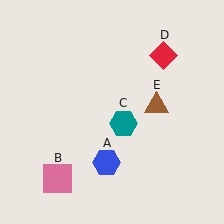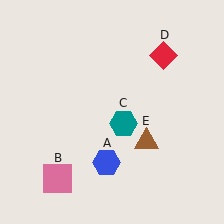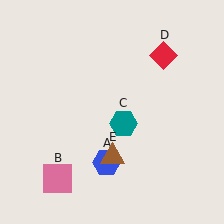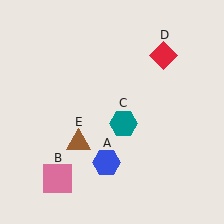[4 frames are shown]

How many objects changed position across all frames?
1 object changed position: brown triangle (object E).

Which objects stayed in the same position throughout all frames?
Blue hexagon (object A) and pink square (object B) and teal hexagon (object C) and red diamond (object D) remained stationary.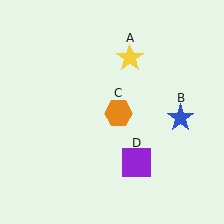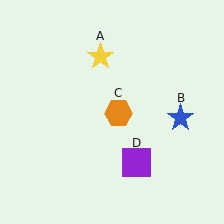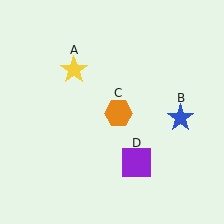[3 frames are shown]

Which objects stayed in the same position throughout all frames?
Blue star (object B) and orange hexagon (object C) and purple square (object D) remained stationary.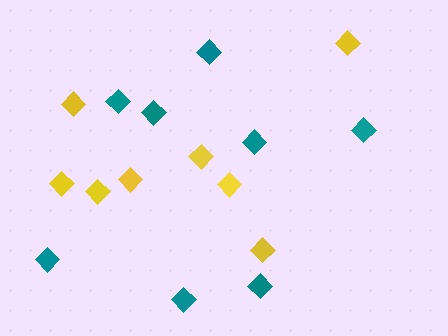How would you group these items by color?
There are 2 groups: one group of yellow diamonds (8) and one group of teal diamonds (8).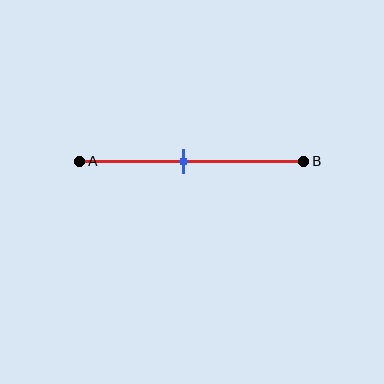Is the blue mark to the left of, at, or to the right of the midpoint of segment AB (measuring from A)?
The blue mark is to the left of the midpoint of segment AB.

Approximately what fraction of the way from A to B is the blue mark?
The blue mark is approximately 45% of the way from A to B.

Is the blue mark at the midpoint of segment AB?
No, the mark is at about 45% from A, not at the 50% midpoint.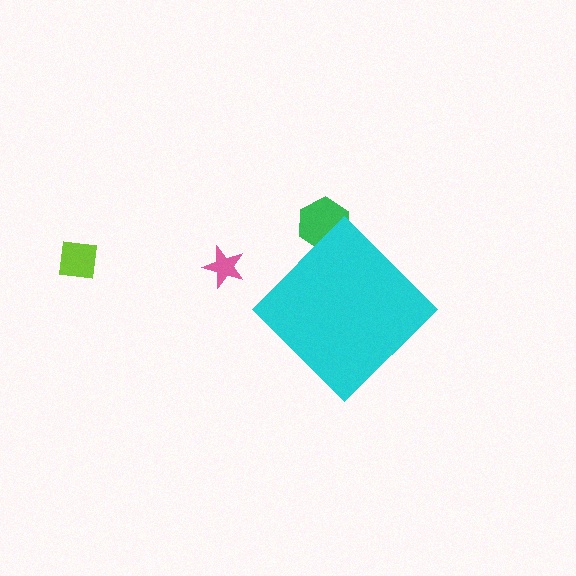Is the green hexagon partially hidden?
Yes, the green hexagon is partially hidden behind the cyan diamond.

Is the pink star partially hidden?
No, the pink star is fully visible.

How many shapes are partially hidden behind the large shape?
1 shape is partially hidden.